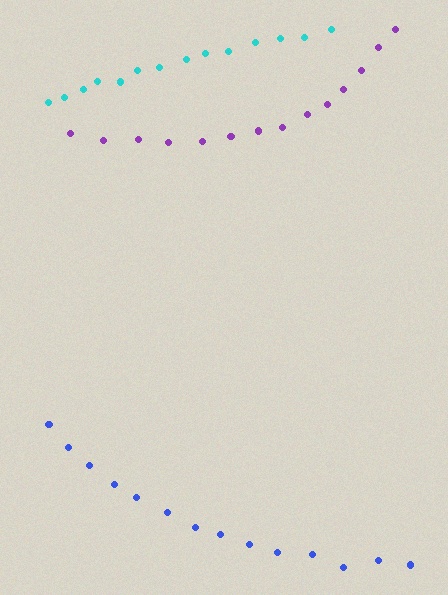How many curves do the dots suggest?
There are 3 distinct paths.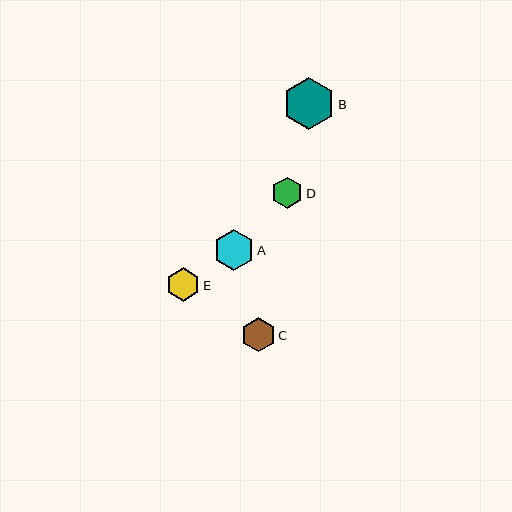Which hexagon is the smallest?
Hexagon D is the smallest with a size of approximately 31 pixels.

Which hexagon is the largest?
Hexagon B is the largest with a size of approximately 51 pixels.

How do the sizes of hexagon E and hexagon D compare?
Hexagon E and hexagon D are approximately the same size.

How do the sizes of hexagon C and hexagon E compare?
Hexagon C and hexagon E are approximately the same size.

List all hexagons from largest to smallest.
From largest to smallest: B, A, C, E, D.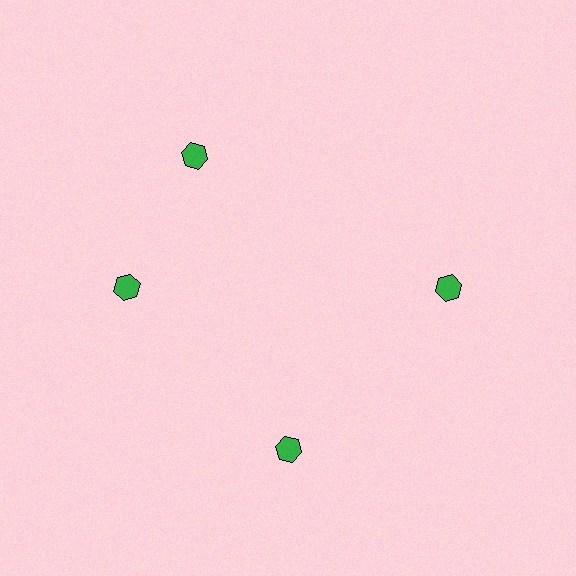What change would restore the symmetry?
The symmetry would be restored by rotating it back into even spacing with its neighbors so that all 4 hexagons sit at equal angles and equal distance from the center.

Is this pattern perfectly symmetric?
No. The 4 green hexagons are arranged in a ring, but one element near the 12 o'clock position is rotated out of alignment along the ring, breaking the 4-fold rotational symmetry.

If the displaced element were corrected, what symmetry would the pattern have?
It would have 4-fold rotational symmetry — the pattern would map onto itself every 90 degrees.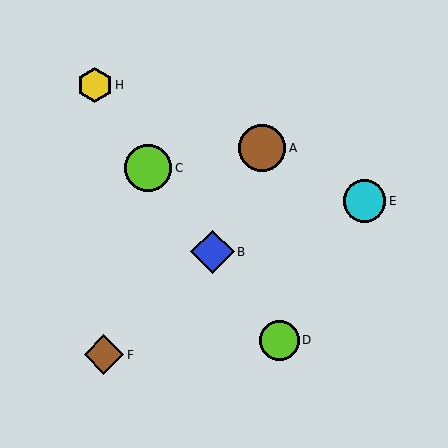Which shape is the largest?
The brown circle (labeled A) is the largest.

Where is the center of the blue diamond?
The center of the blue diamond is at (212, 252).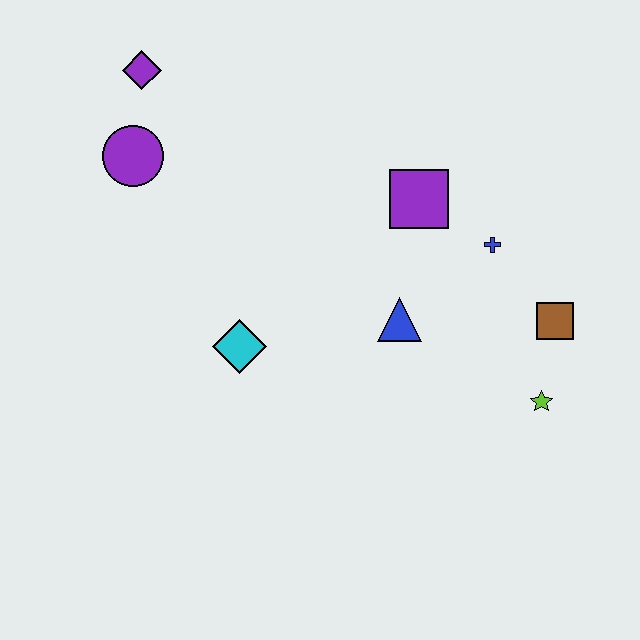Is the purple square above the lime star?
Yes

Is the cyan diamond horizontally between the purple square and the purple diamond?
Yes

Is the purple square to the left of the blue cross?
Yes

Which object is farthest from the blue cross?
The purple diamond is farthest from the blue cross.